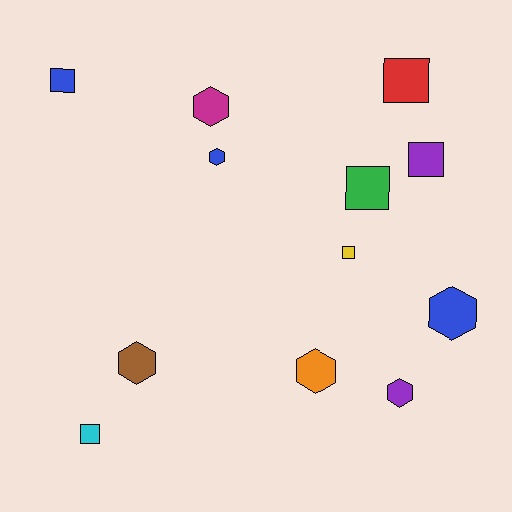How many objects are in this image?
There are 12 objects.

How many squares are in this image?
There are 6 squares.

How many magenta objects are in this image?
There is 1 magenta object.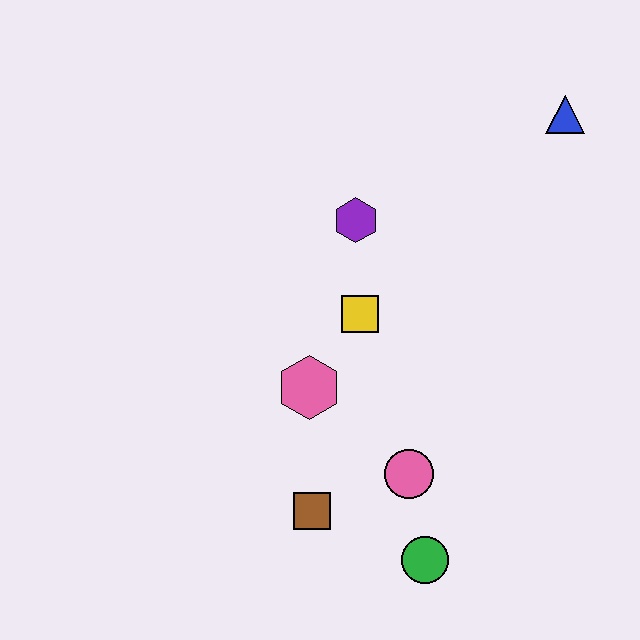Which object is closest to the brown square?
The pink circle is closest to the brown square.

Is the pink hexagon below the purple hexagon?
Yes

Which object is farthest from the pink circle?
The blue triangle is farthest from the pink circle.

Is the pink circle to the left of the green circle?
Yes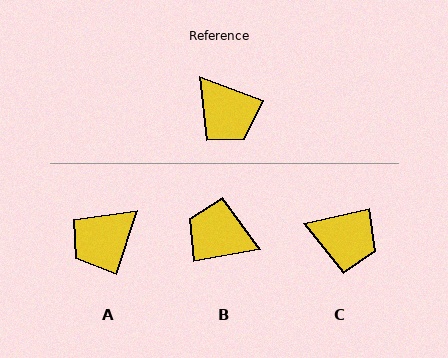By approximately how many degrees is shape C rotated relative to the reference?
Approximately 33 degrees counter-clockwise.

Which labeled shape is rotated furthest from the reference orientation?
B, about 149 degrees away.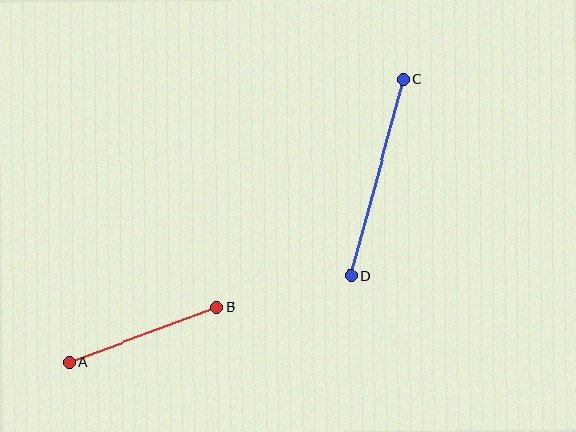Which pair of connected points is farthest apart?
Points C and D are farthest apart.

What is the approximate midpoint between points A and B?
The midpoint is at approximately (143, 334) pixels.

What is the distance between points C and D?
The distance is approximately 204 pixels.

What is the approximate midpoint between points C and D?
The midpoint is at approximately (377, 178) pixels.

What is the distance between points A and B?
The distance is approximately 157 pixels.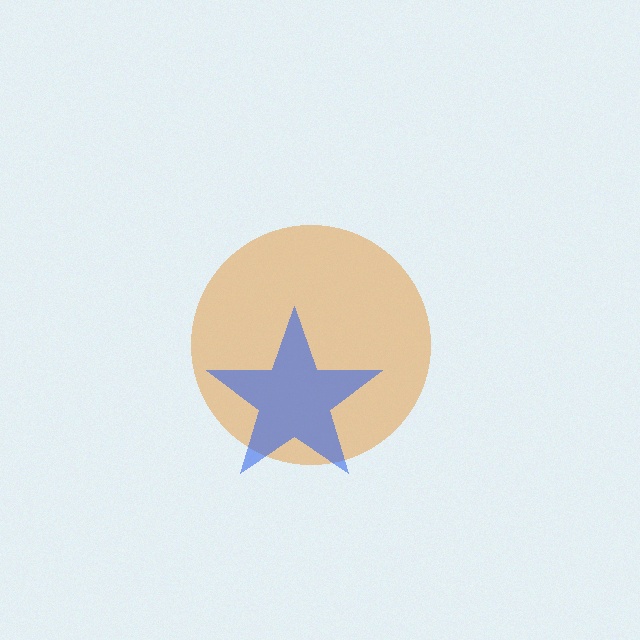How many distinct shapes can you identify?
There are 2 distinct shapes: an orange circle, a blue star.